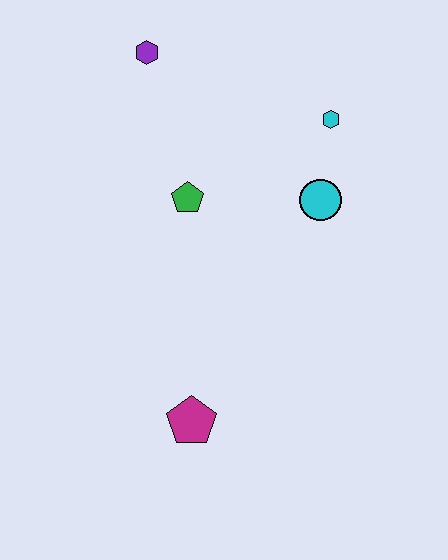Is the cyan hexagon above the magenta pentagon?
Yes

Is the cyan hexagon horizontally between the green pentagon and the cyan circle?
No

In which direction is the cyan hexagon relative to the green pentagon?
The cyan hexagon is to the right of the green pentagon.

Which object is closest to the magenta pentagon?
The green pentagon is closest to the magenta pentagon.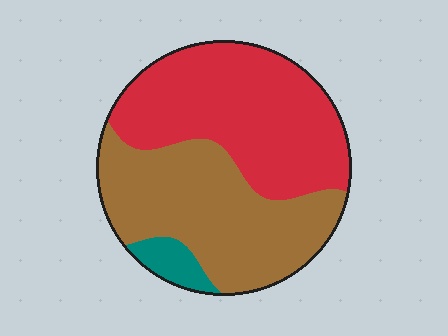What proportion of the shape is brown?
Brown covers about 45% of the shape.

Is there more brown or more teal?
Brown.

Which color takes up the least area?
Teal, at roughly 5%.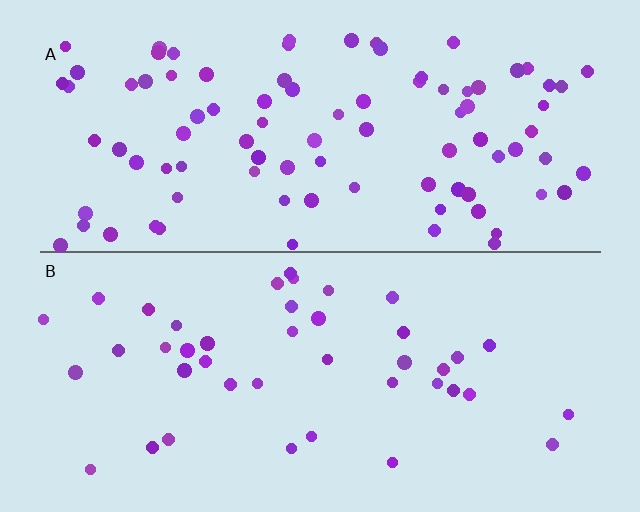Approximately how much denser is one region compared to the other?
Approximately 2.1× — region A over region B.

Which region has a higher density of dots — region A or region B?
A (the top).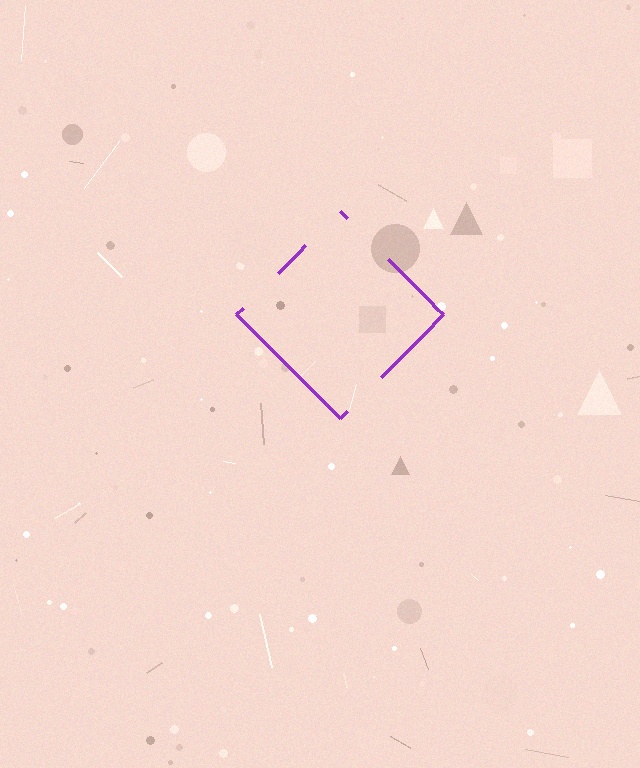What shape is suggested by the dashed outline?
The dashed outline suggests a diamond.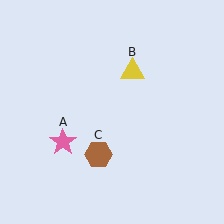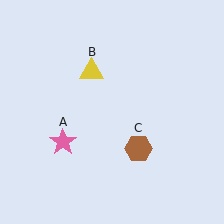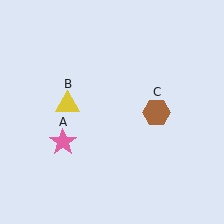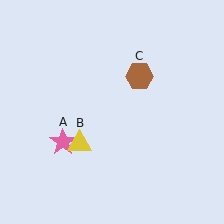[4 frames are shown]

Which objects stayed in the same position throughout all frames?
Pink star (object A) remained stationary.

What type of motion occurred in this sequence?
The yellow triangle (object B), brown hexagon (object C) rotated counterclockwise around the center of the scene.